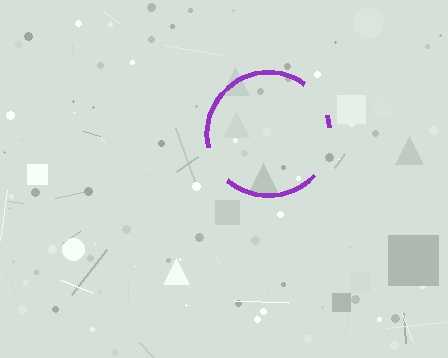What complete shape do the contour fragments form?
The contour fragments form a circle.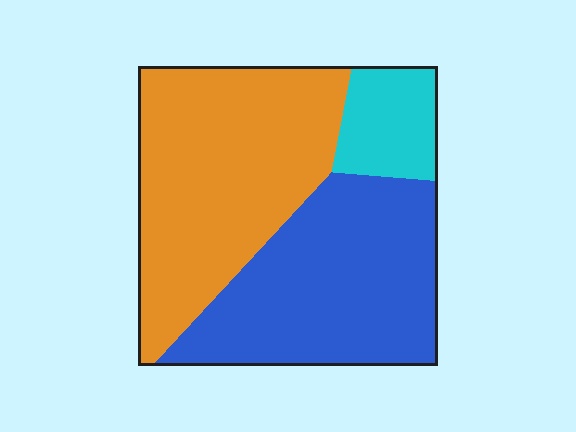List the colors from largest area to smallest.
From largest to smallest: orange, blue, cyan.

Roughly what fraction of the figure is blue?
Blue takes up about two fifths (2/5) of the figure.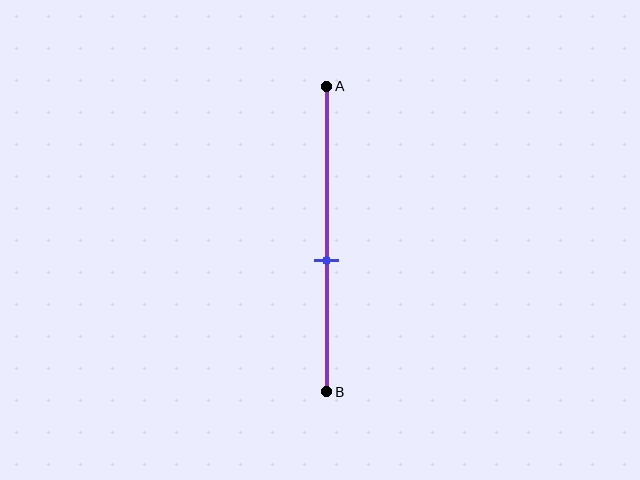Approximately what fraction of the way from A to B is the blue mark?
The blue mark is approximately 55% of the way from A to B.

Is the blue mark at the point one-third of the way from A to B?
No, the mark is at about 55% from A, not at the 33% one-third point.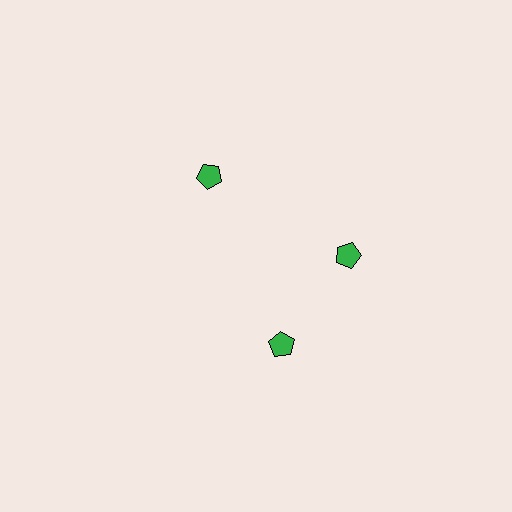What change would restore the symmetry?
The symmetry would be restored by rotating it back into even spacing with its neighbors so that all 3 pentagons sit at equal angles and equal distance from the center.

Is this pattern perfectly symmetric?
No. The 3 green pentagons are arranged in a ring, but one element near the 7 o'clock position is rotated out of alignment along the ring, breaking the 3-fold rotational symmetry.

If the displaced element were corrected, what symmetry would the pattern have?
It would have 3-fold rotational symmetry — the pattern would map onto itself every 120 degrees.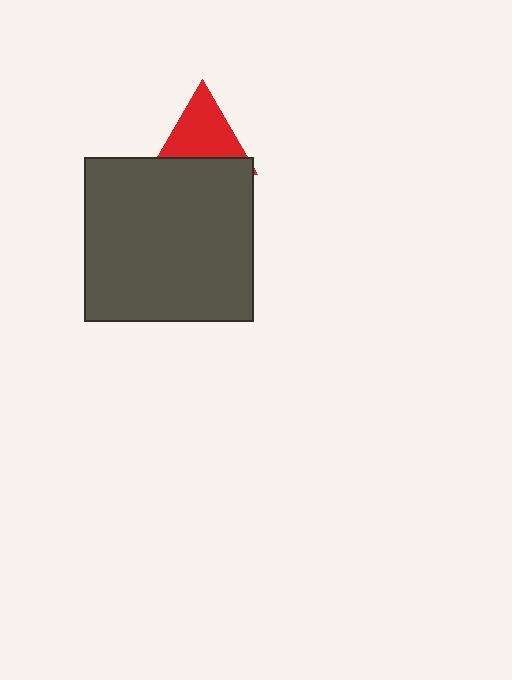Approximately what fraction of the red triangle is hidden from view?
Roughly 33% of the red triangle is hidden behind the dark gray rectangle.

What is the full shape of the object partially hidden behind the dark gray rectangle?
The partially hidden object is a red triangle.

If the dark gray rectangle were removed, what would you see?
You would see the complete red triangle.